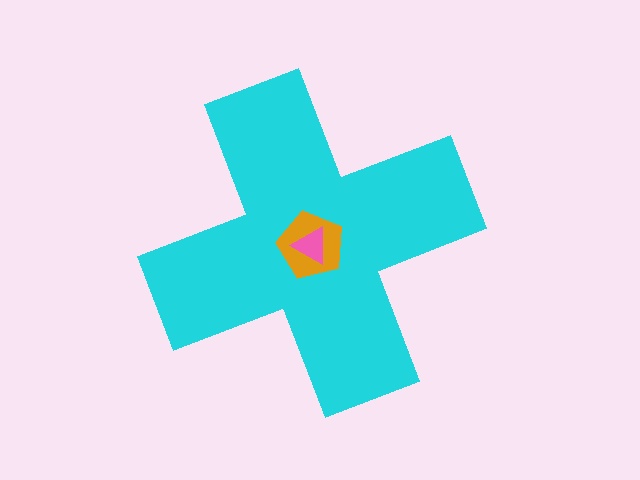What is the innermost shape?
The pink triangle.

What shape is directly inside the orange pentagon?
The pink triangle.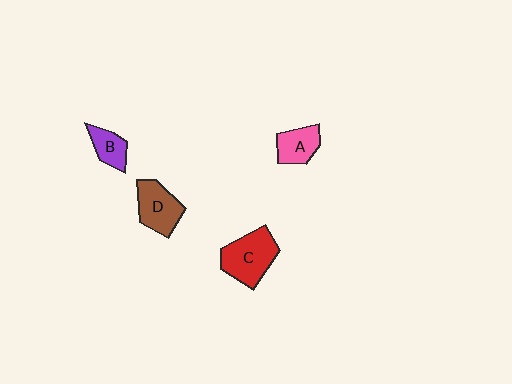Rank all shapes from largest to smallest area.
From largest to smallest: C (red), D (brown), A (pink), B (purple).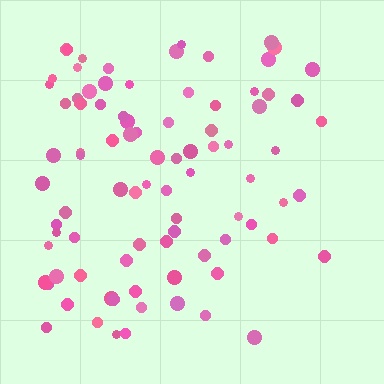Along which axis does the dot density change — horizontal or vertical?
Horizontal.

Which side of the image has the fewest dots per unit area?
The right.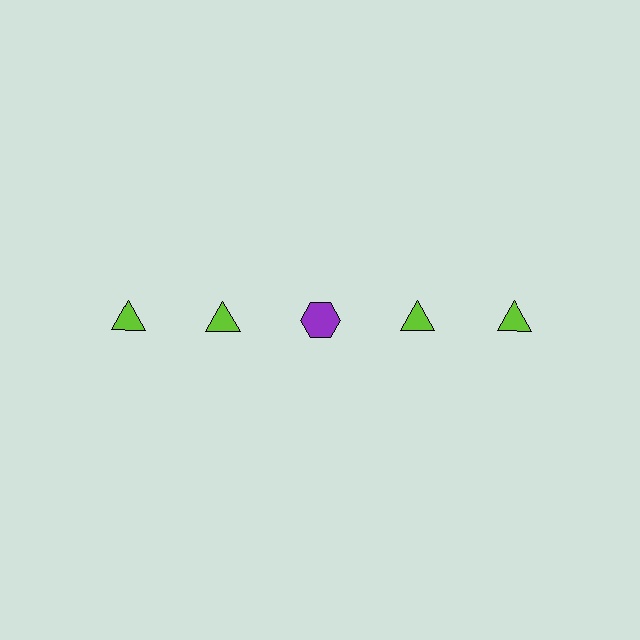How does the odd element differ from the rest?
It differs in both color (purple instead of lime) and shape (hexagon instead of triangle).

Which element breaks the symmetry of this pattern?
The purple hexagon in the top row, center column breaks the symmetry. All other shapes are lime triangles.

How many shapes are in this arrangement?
There are 5 shapes arranged in a grid pattern.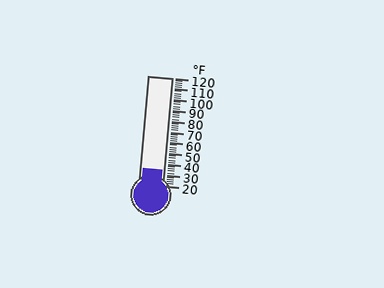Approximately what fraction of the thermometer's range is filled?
The thermometer is filled to approximately 15% of its range.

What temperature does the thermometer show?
The thermometer shows approximately 34°F.